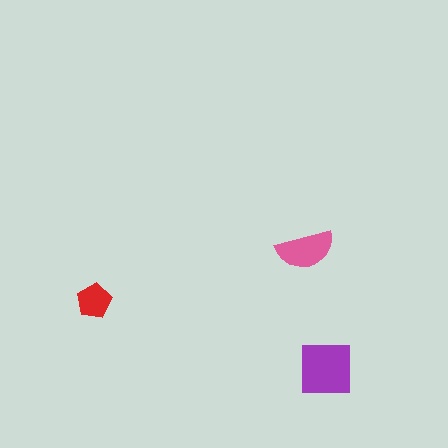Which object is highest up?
The pink semicircle is topmost.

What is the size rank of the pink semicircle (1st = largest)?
2nd.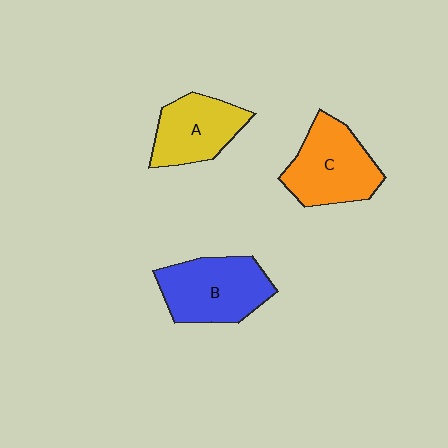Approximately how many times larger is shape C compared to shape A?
Approximately 1.2 times.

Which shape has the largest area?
Shape B (blue).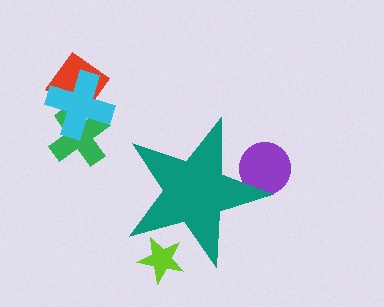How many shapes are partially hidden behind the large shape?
2 shapes are partially hidden.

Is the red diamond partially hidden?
No, the red diamond is fully visible.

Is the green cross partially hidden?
No, the green cross is fully visible.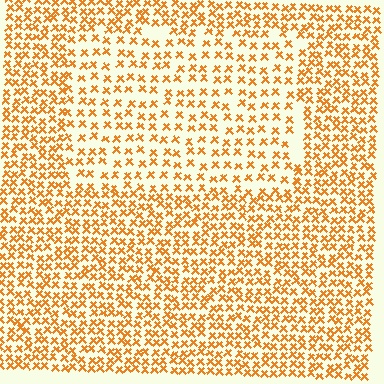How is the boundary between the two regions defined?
The boundary is defined by a change in element density (approximately 1.8x ratio). All elements are the same color, size, and shape.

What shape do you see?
I see a rectangle.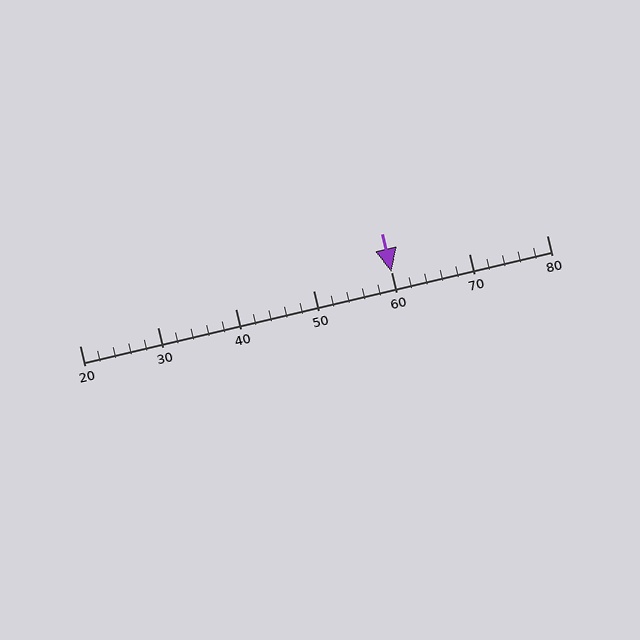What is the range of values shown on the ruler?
The ruler shows values from 20 to 80.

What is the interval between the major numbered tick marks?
The major tick marks are spaced 10 units apart.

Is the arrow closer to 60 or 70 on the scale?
The arrow is closer to 60.